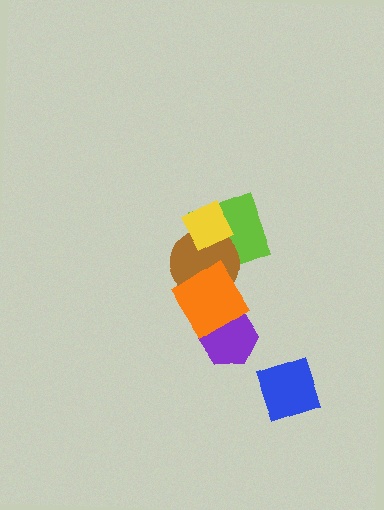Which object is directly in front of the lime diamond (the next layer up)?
The brown circle is directly in front of the lime diamond.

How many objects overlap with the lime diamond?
3 objects overlap with the lime diamond.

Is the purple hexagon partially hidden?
Yes, it is partially covered by another shape.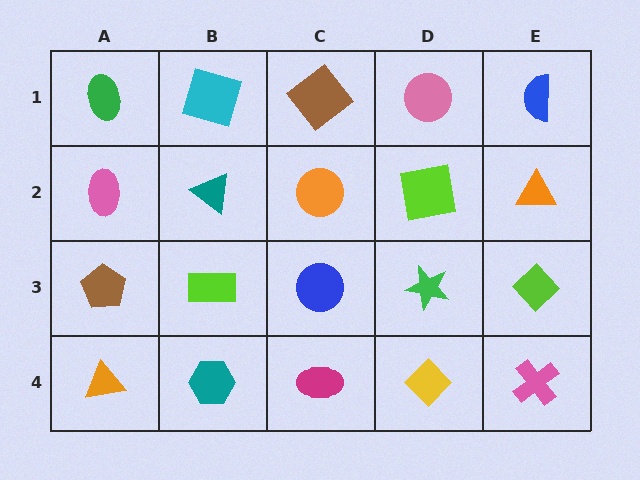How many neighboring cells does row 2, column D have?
4.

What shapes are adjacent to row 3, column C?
An orange circle (row 2, column C), a magenta ellipse (row 4, column C), a lime rectangle (row 3, column B), a green star (row 3, column D).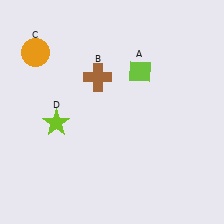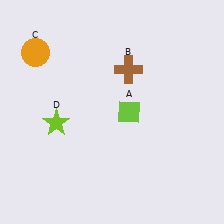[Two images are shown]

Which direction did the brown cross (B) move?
The brown cross (B) moved right.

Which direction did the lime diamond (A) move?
The lime diamond (A) moved down.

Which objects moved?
The objects that moved are: the lime diamond (A), the brown cross (B).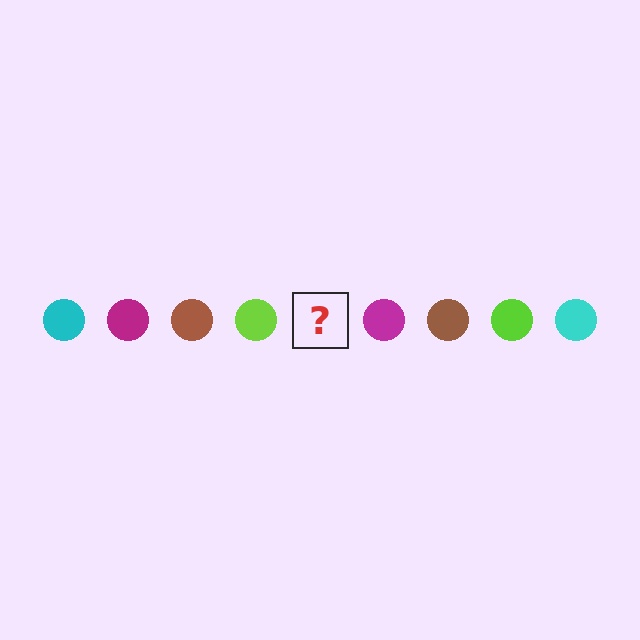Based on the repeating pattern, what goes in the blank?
The blank should be a cyan circle.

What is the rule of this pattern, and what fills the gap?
The rule is that the pattern cycles through cyan, magenta, brown, lime circles. The gap should be filled with a cyan circle.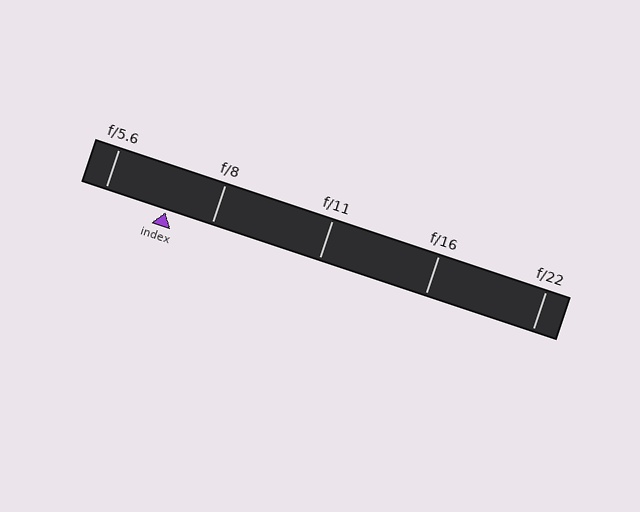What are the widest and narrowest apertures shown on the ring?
The widest aperture shown is f/5.6 and the narrowest is f/22.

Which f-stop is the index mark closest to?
The index mark is closest to f/8.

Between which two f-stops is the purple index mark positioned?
The index mark is between f/5.6 and f/8.